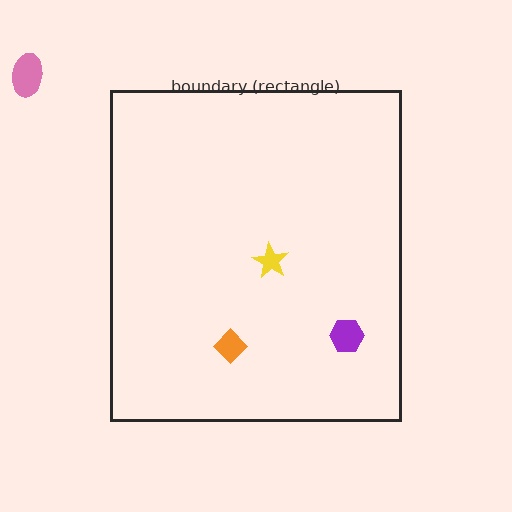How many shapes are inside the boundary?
3 inside, 1 outside.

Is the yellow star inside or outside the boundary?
Inside.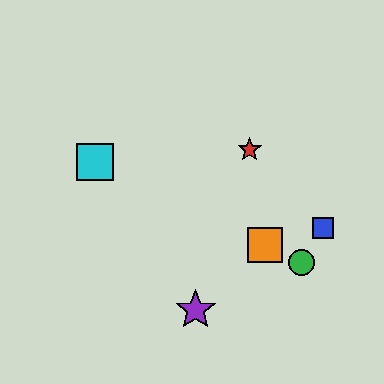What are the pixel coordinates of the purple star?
The purple star is at (196, 310).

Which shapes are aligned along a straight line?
The green circle, the yellow square, the orange square, the cyan square are aligned along a straight line.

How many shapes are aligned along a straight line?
4 shapes (the green circle, the yellow square, the orange square, the cyan square) are aligned along a straight line.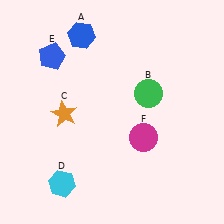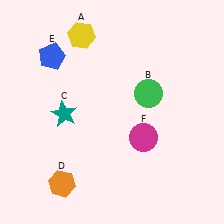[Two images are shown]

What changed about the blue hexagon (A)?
In Image 1, A is blue. In Image 2, it changed to yellow.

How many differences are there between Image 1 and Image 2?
There are 3 differences between the two images.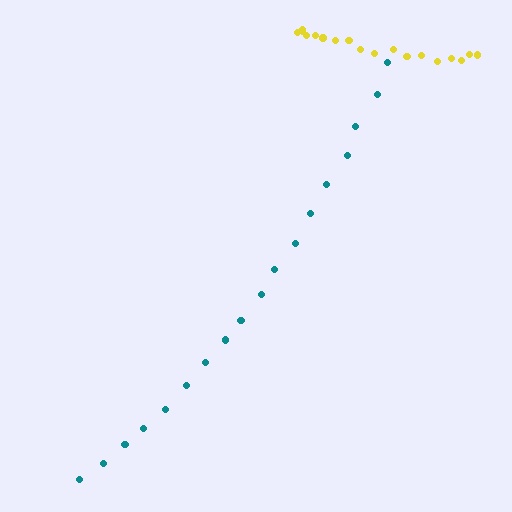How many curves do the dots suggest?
There are 2 distinct paths.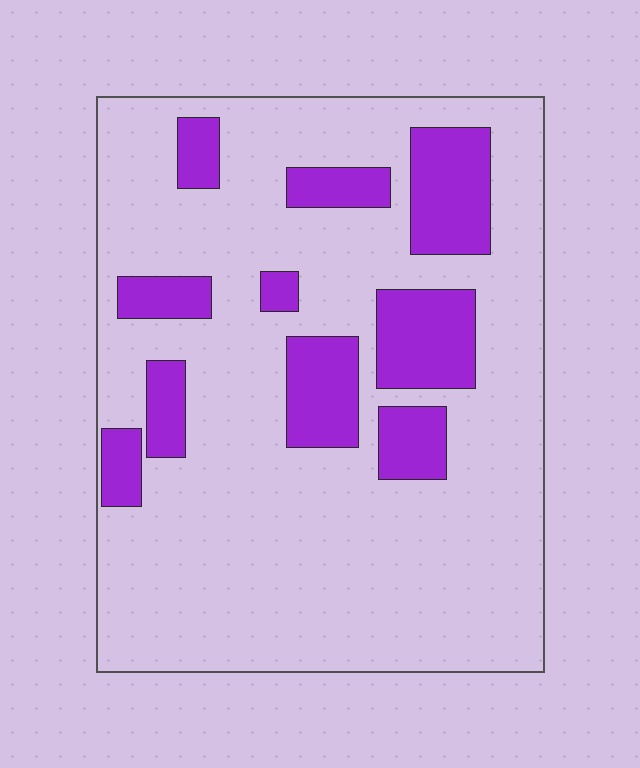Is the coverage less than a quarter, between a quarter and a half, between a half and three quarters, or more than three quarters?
Less than a quarter.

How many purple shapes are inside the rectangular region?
10.